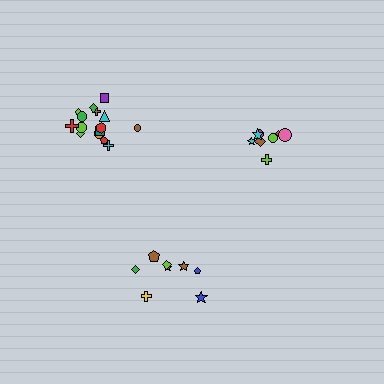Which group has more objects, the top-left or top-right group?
The top-left group.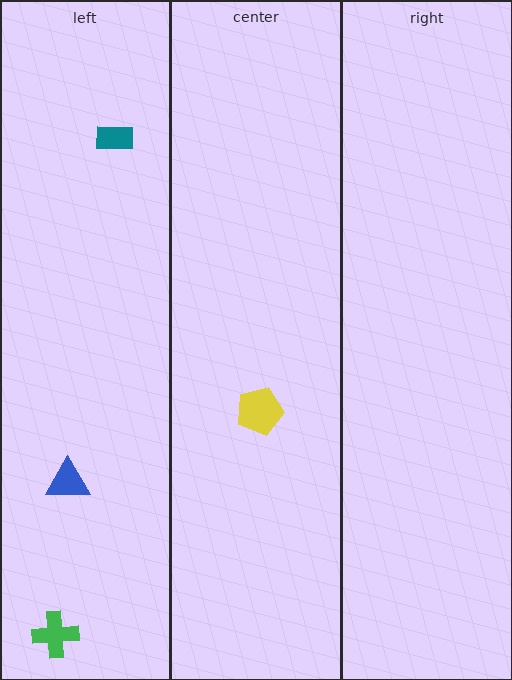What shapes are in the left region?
The green cross, the blue triangle, the teal rectangle.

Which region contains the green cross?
The left region.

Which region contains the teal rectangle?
The left region.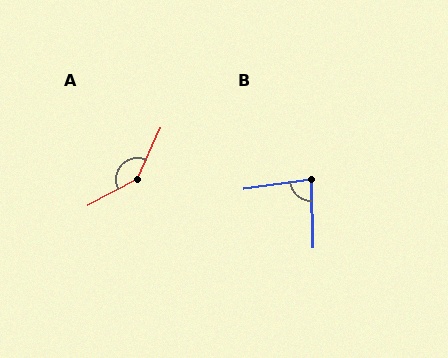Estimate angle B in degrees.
Approximately 83 degrees.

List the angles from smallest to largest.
B (83°), A (143°).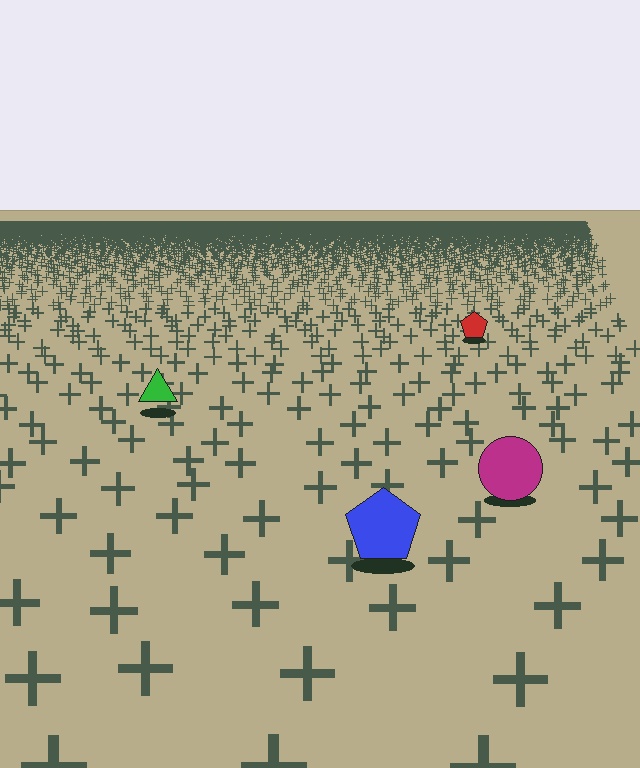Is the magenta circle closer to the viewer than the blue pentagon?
No. The blue pentagon is closer — you can tell from the texture gradient: the ground texture is coarser near it.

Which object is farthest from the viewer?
The red pentagon is farthest from the viewer. It appears smaller and the ground texture around it is denser.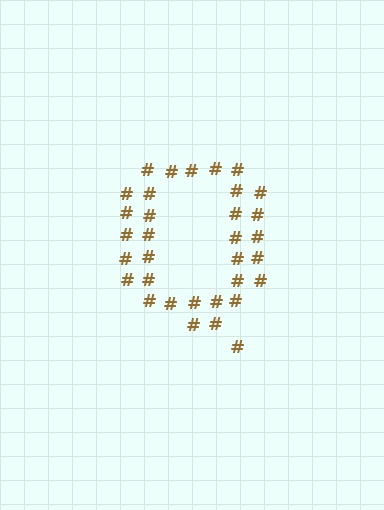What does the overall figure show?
The overall figure shows the letter Q.